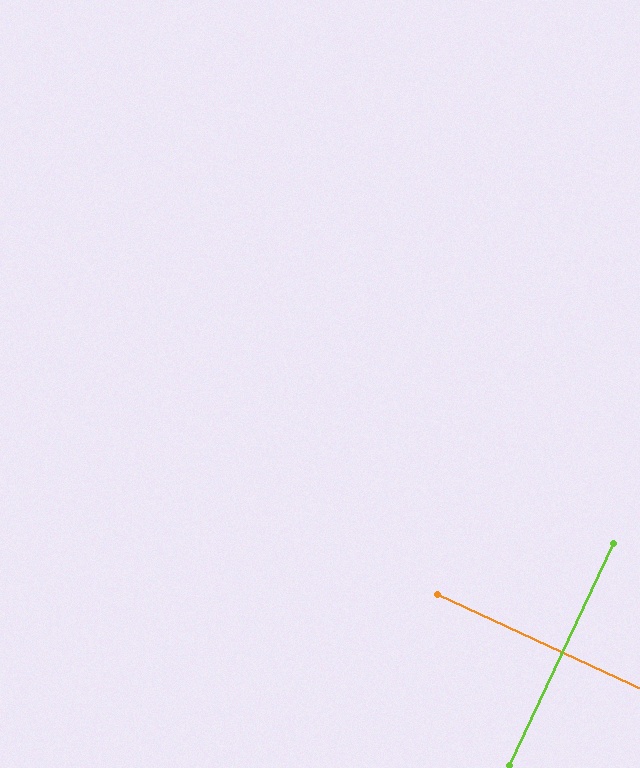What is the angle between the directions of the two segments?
Approximately 90 degrees.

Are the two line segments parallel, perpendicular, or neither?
Perpendicular — they meet at approximately 90°.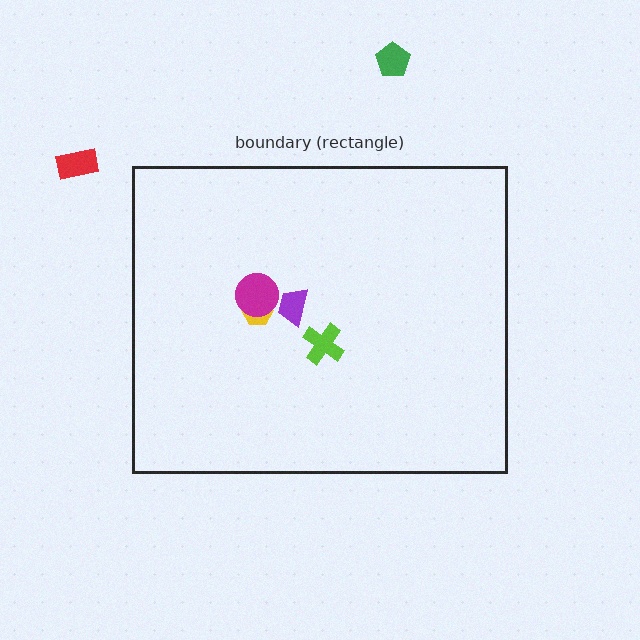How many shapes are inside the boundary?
4 inside, 2 outside.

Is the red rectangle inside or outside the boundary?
Outside.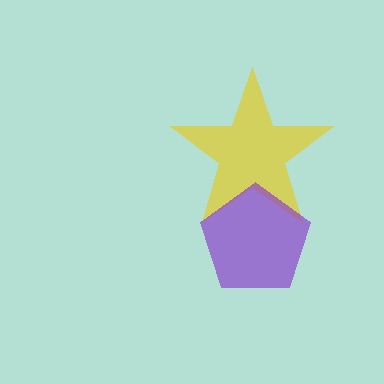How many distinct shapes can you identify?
There are 2 distinct shapes: a yellow star, a purple pentagon.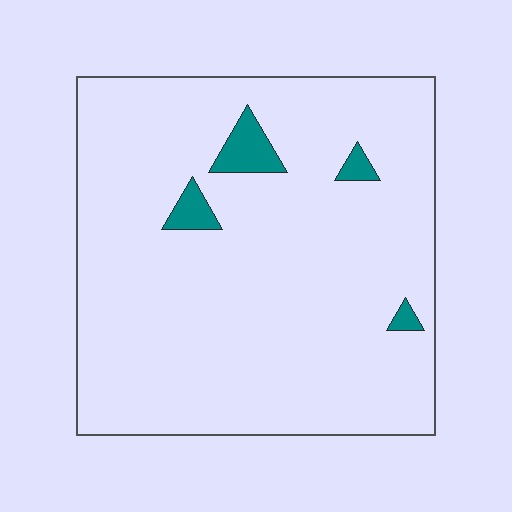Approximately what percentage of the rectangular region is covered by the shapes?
Approximately 5%.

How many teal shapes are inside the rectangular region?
4.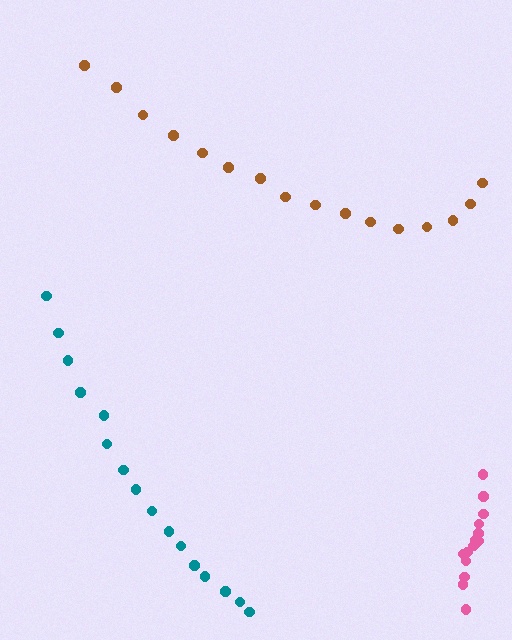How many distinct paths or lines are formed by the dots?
There are 3 distinct paths.